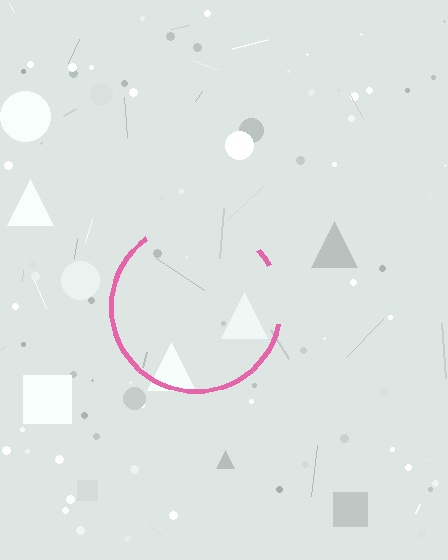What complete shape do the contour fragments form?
The contour fragments form a circle.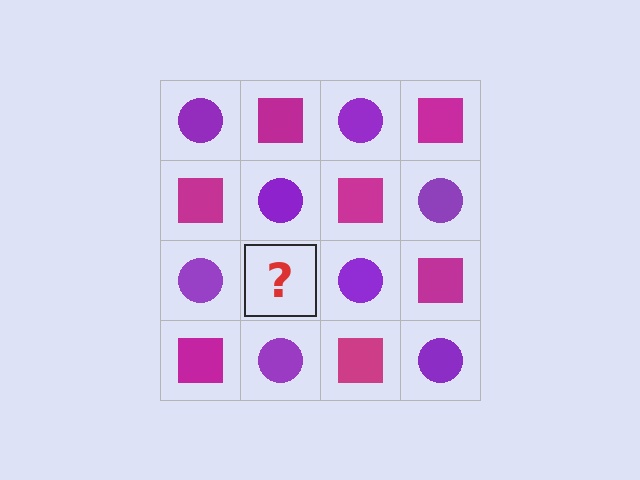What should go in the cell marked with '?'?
The missing cell should contain a magenta square.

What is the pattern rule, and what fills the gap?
The rule is that it alternates purple circle and magenta square in a checkerboard pattern. The gap should be filled with a magenta square.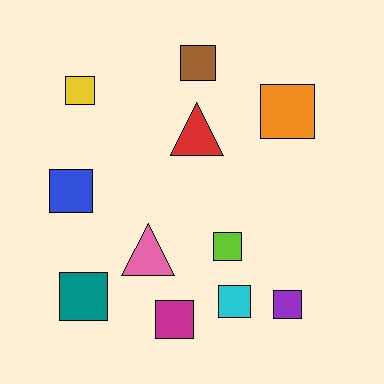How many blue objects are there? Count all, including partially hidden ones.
There is 1 blue object.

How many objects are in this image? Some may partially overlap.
There are 11 objects.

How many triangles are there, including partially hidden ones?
There are 2 triangles.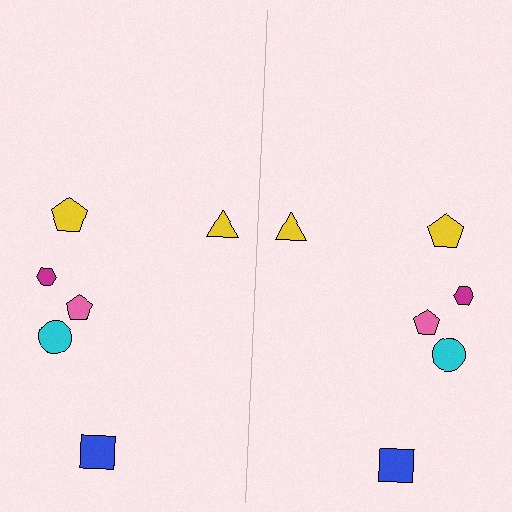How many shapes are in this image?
There are 12 shapes in this image.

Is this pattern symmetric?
Yes, this pattern has bilateral (reflection) symmetry.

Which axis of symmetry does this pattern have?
The pattern has a vertical axis of symmetry running through the center of the image.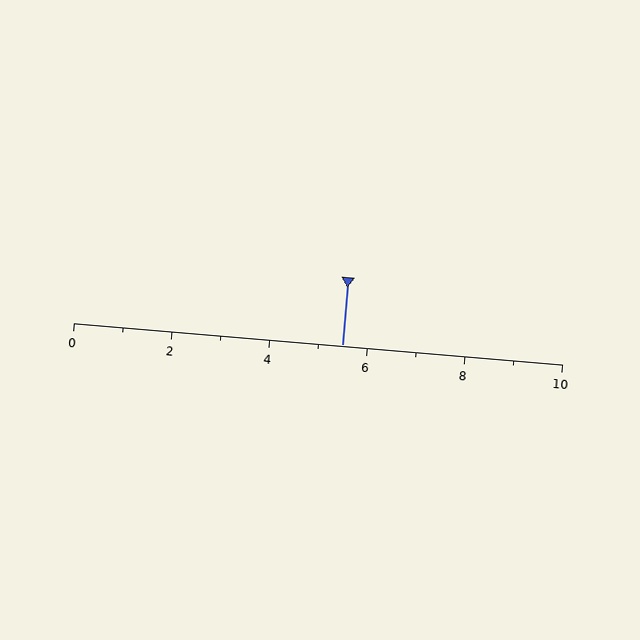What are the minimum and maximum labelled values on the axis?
The axis runs from 0 to 10.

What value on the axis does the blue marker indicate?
The marker indicates approximately 5.5.